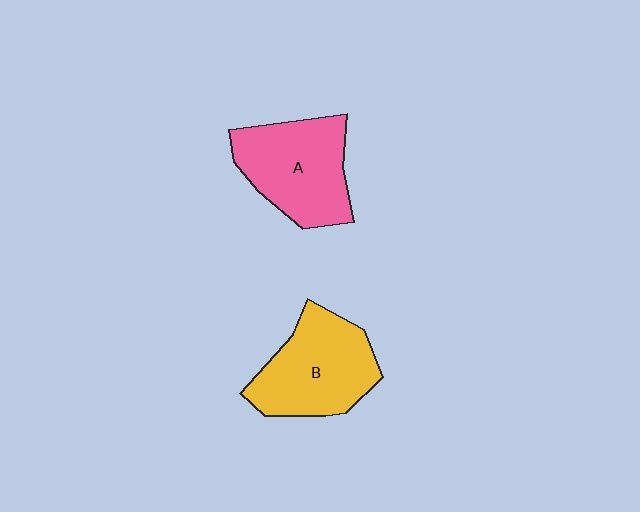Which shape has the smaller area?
Shape A (pink).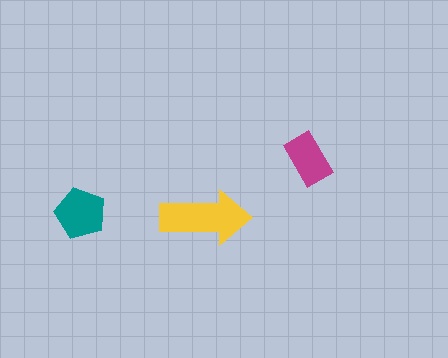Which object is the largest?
The yellow arrow.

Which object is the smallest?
The magenta rectangle.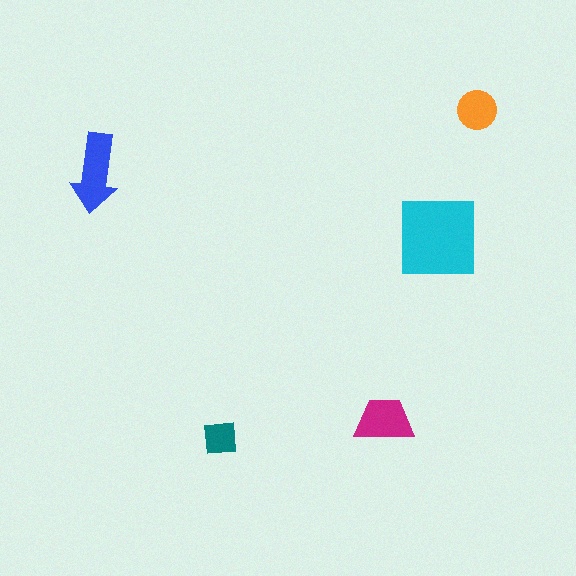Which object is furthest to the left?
The blue arrow is leftmost.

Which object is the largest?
The cyan square.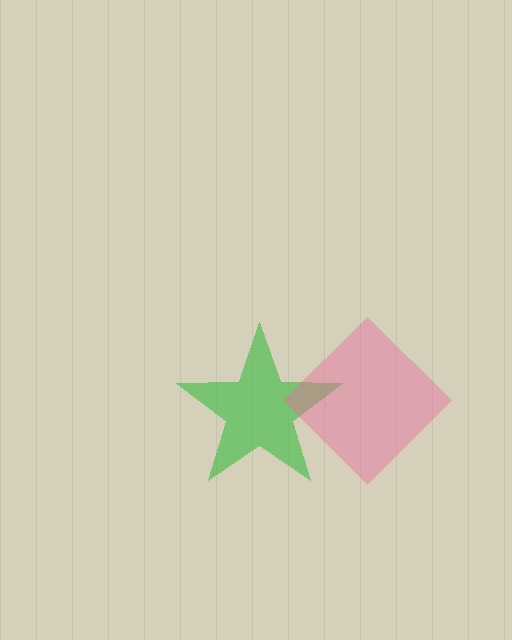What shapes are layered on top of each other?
The layered shapes are: a green star, a pink diamond.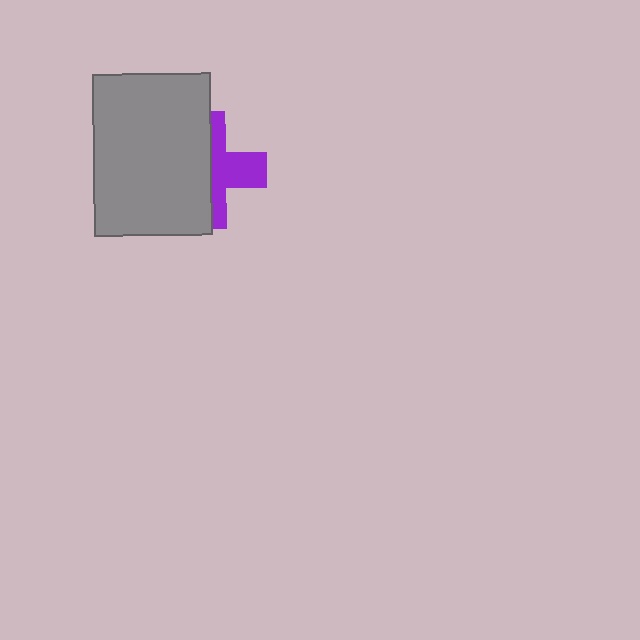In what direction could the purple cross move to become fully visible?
The purple cross could move right. That would shift it out from behind the gray rectangle entirely.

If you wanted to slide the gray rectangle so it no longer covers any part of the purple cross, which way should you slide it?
Slide it left — that is the most direct way to separate the two shapes.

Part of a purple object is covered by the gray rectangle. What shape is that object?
It is a cross.